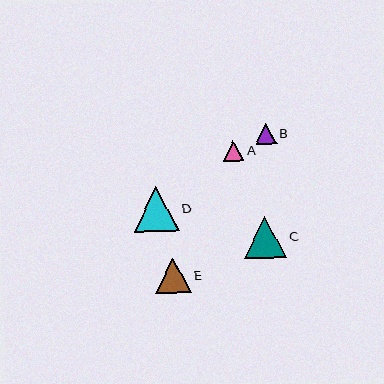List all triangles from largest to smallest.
From largest to smallest: D, C, E, B, A.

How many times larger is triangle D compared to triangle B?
Triangle D is approximately 2.1 times the size of triangle B.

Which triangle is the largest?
Triangle D is the largest with a size of approximately 45 pixels.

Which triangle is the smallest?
Triangle A is the smallest with a size of approximately 20 pixels.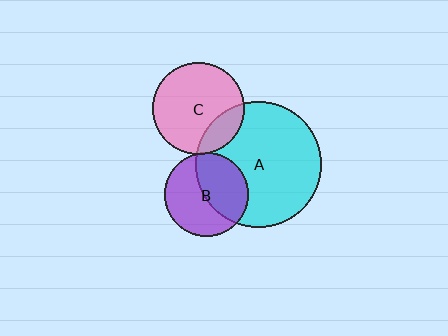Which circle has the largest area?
Circle A (cyan).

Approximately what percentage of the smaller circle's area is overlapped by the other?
Approximately 45%.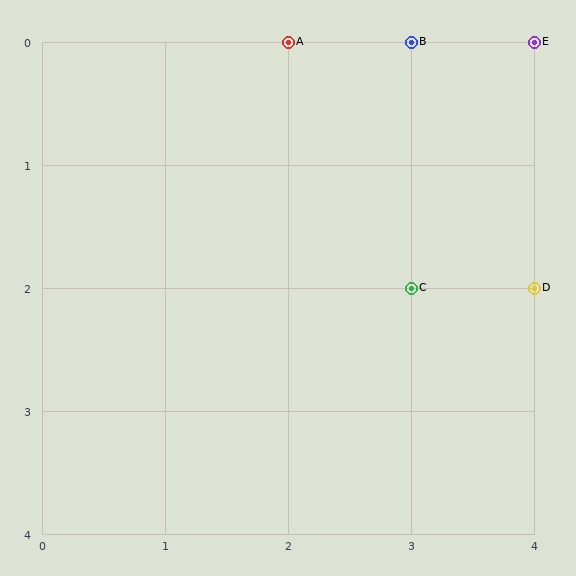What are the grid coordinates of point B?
Point B is at grid coordinates (3, 0).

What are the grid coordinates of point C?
Point C is at grid coordinates (3, 2).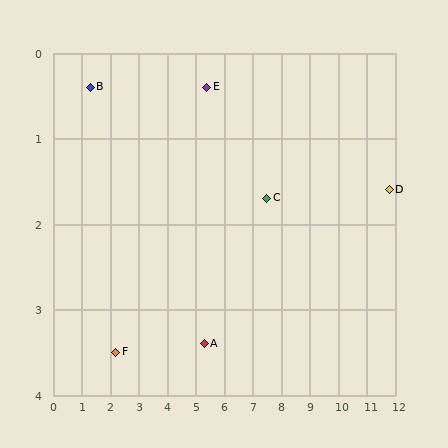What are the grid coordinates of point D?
Point D is at approximately (11.8, 1.6).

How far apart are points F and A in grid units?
Points F and A are about 3.1 grid units apart.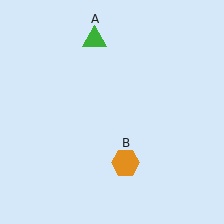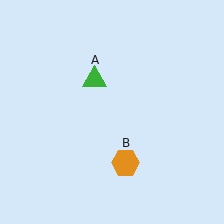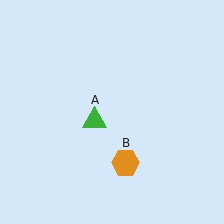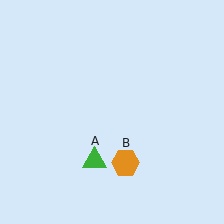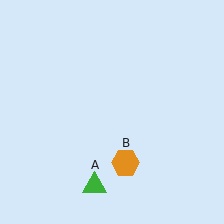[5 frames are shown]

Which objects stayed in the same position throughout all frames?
Orange hexagon (object B) remained stationary.